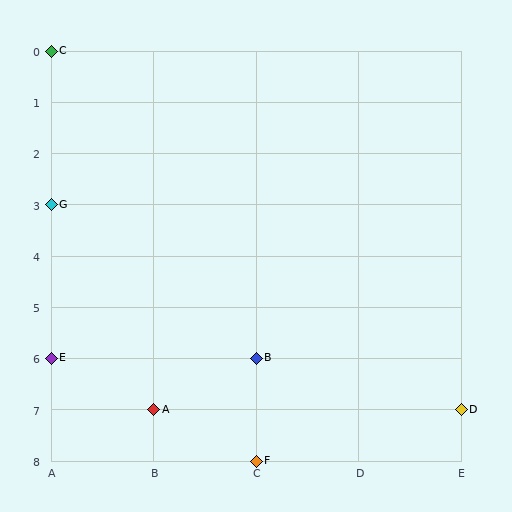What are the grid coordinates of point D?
Point D is at grid coordinates (E, 7).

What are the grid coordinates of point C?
Point C is at grid coordinates (A, 0).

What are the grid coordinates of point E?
Point E is at grid coordinates (A, 6).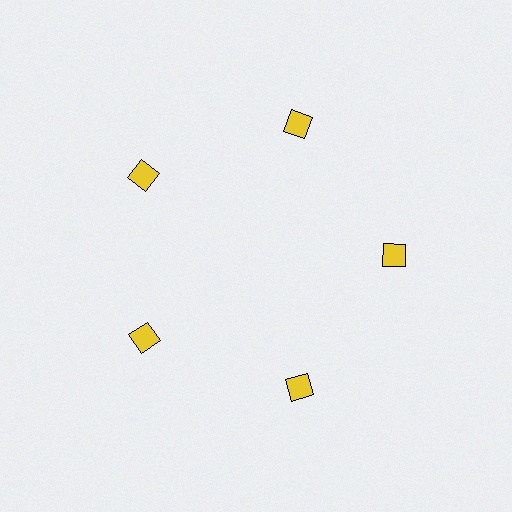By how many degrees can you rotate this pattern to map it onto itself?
The pattern maps onto itself every 72 degrees of rotation.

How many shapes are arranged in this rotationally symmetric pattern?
There are 5 shapes, arranged in 5 groups of 1.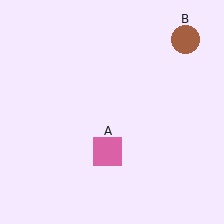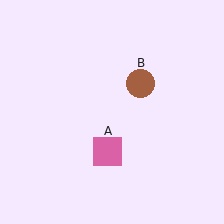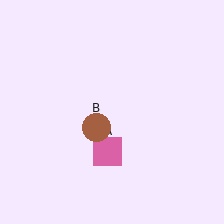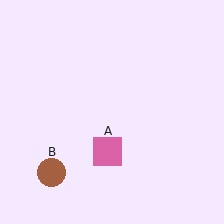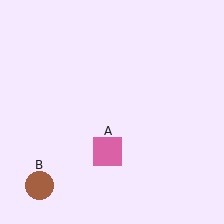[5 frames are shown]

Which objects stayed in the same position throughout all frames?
Pink square (object A) remained stationary.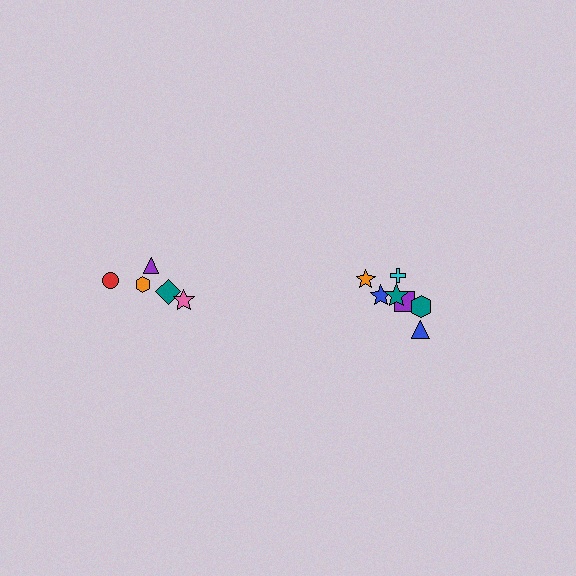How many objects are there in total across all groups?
There are 12 objects.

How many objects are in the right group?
There are 7 objects.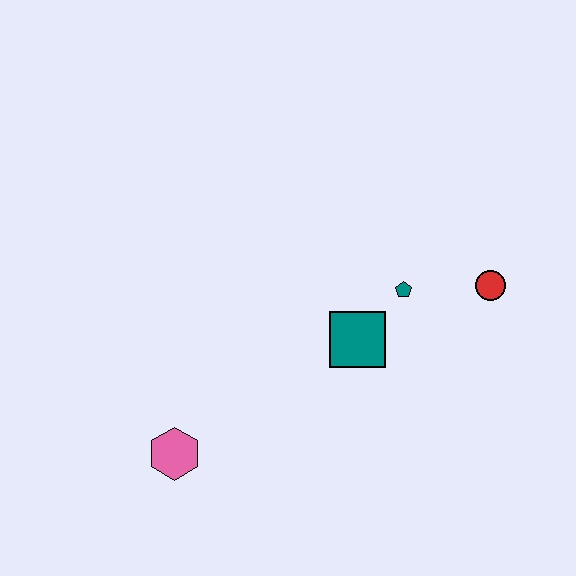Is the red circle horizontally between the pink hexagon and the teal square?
No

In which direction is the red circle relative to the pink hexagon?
The red circle is to the right of the pink hexagon.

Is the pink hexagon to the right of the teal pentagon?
No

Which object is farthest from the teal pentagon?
The pink hexagon is farthest from the teal pentagon.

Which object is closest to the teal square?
The teal pentagon is closest to the teal square.